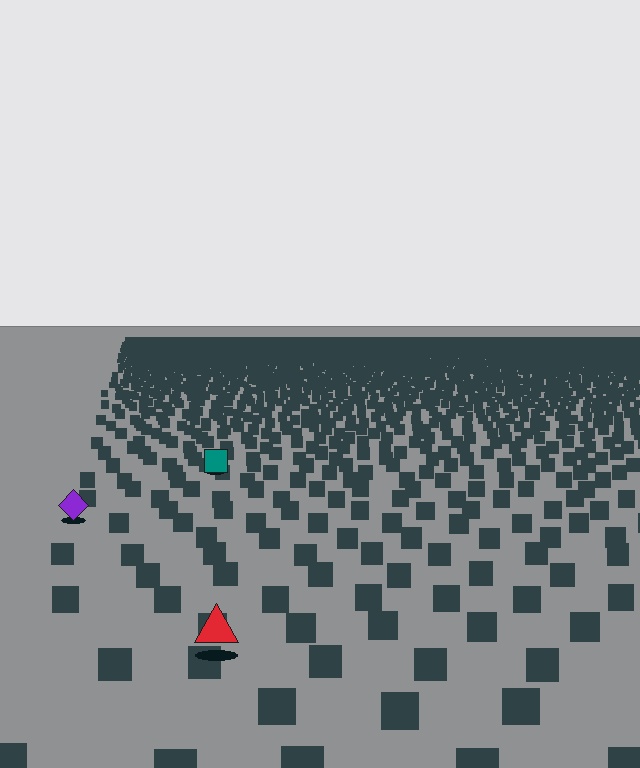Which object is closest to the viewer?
The red triangle is closest. The texture marks near it are larger and more spread out.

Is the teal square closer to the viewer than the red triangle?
No. The red triangle is closer — you can tell from the texture gradient: the ground texture is coarser near it.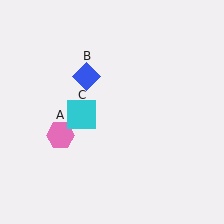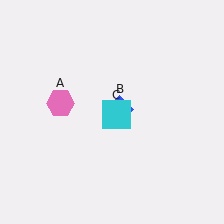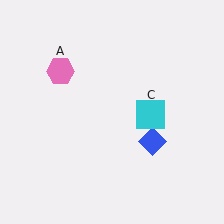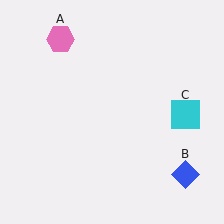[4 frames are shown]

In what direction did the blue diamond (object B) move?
The blue diamond (object B) moved down and to the right.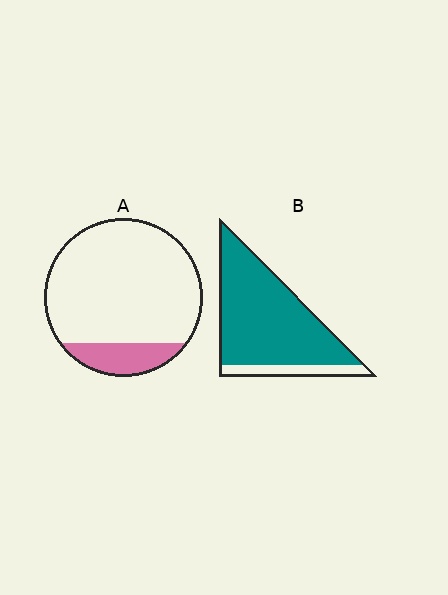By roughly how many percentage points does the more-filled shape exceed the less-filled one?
By roughly 70 percentage points (B over A).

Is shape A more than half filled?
No.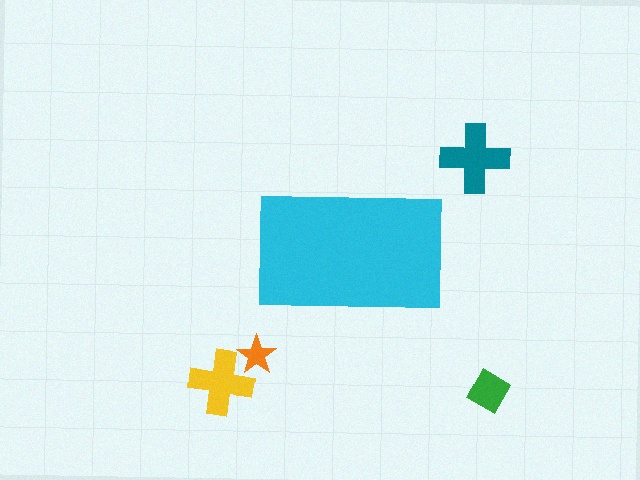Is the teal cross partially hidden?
No, the teal cross is fully visible.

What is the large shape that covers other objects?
A cyan rectangle.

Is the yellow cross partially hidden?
No, the yellow cross is fully visible.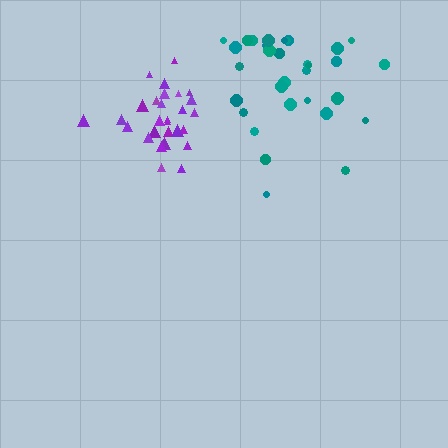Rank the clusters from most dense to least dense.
purple, teal.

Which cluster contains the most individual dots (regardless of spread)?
Teal (32).